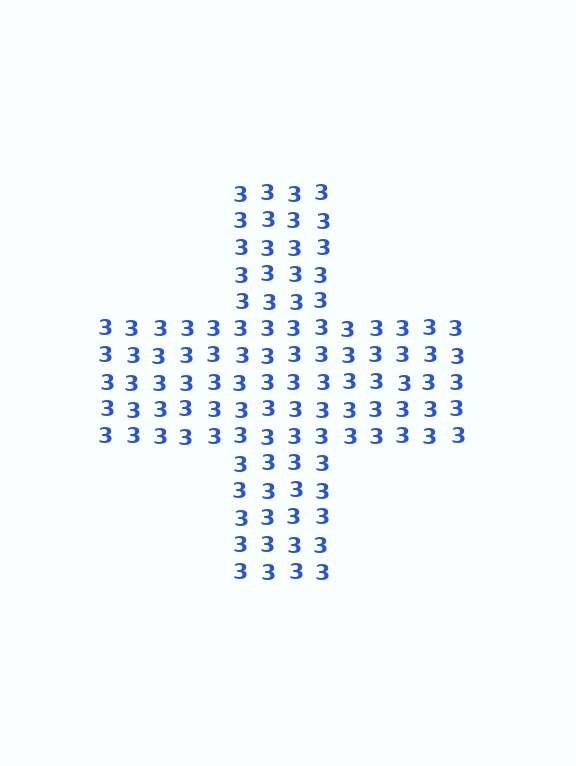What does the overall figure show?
The overall figure shows a cross.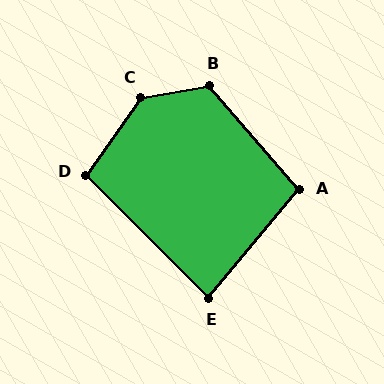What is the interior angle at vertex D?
Approximately 100 degrees (obtuse).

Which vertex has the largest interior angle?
C, at approximately 135 degrees.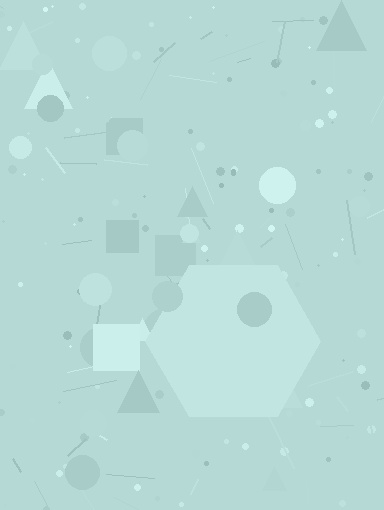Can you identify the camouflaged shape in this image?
The camouflaged shape is a hexagon.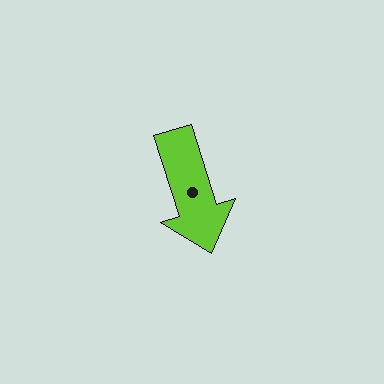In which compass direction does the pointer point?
South.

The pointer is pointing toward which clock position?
Roughly 5 o'clock.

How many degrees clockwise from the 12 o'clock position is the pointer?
Approximately 163 degrees.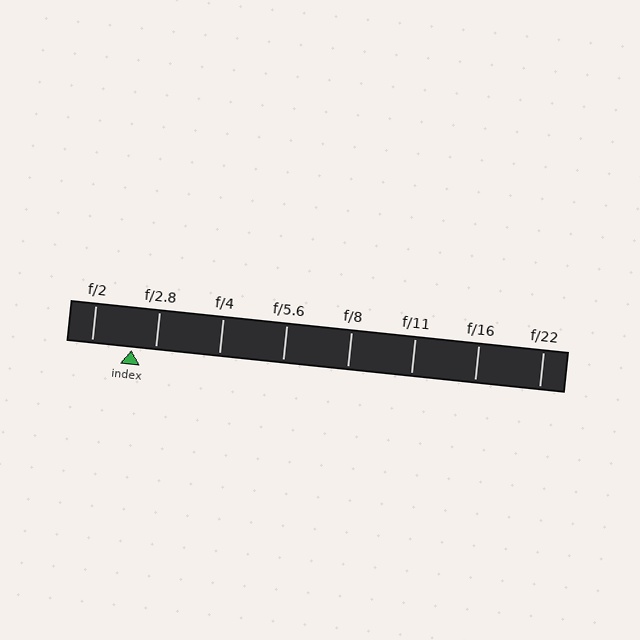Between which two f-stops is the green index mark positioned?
The index mark is between f/2 and f/2.8.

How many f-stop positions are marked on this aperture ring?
There are 8 f-stop positions marked.